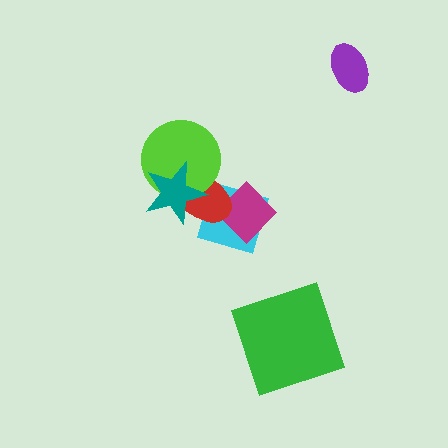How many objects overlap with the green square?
0 objects overlap with the green square.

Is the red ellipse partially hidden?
Yes, it is partially covered by another shape.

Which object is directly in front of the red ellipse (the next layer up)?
The lime circle is directly in front of the red ellipse.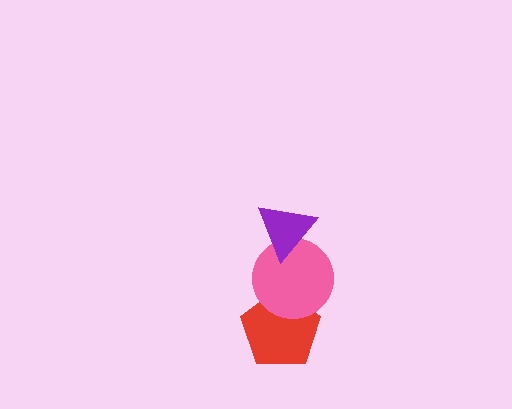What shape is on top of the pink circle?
The purple triangle is on top of the pink circle.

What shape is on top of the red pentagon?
The pink circle is on top of the red pentagon.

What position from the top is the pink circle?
The pink circle is 2nd from the top.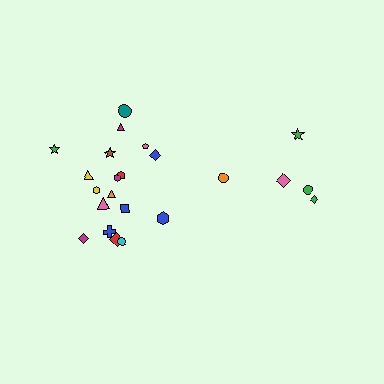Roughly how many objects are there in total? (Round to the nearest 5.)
Roughly 25 objects in total.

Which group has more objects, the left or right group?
The left group.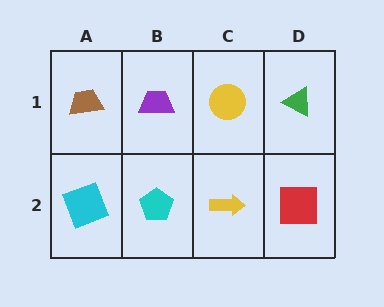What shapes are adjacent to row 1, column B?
A cyan pentagon (row 2, column B), a brown trapezoid (row 1, column A), a yellow circle (row 1, column C).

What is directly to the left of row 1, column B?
A brown trapezoid.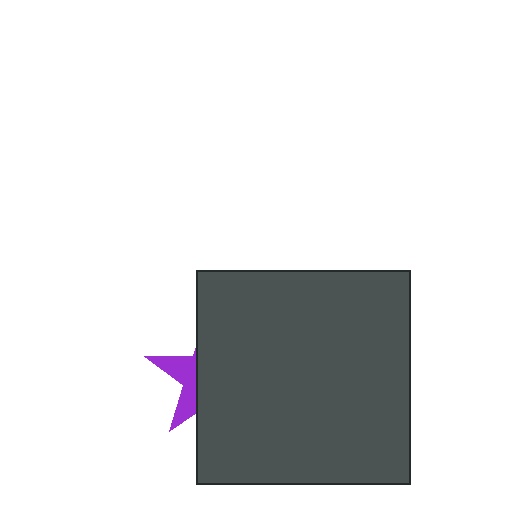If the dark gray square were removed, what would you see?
You would see the complete purple star.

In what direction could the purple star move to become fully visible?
The purple star could move left. That would shift it out from behind the dark gray square entirely.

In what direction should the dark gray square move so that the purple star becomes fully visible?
The dark gray square should move right. That is the shortest direction to clear the overlap and leave the purple star fully visible.